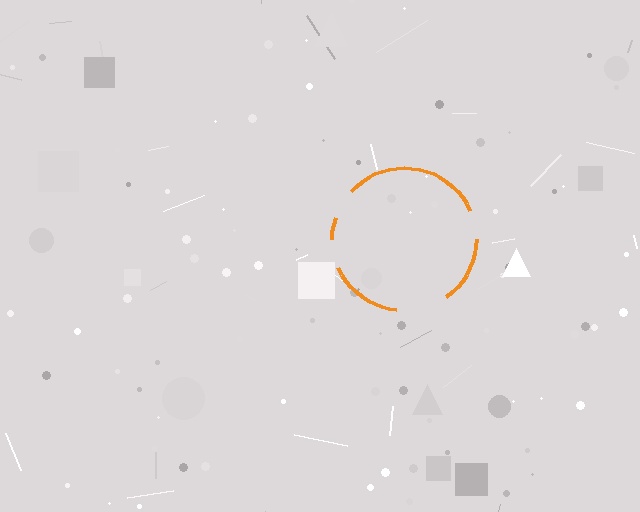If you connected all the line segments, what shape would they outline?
They would outline a circle.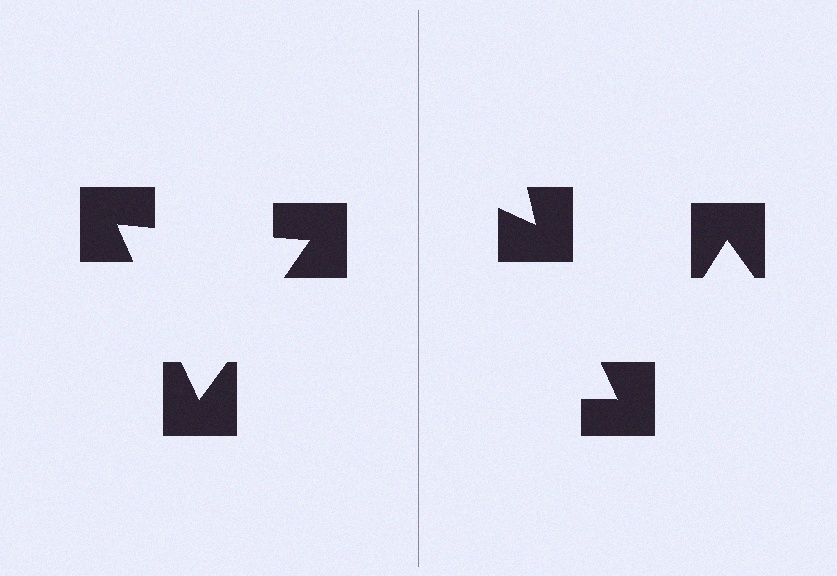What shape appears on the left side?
An illusory triangle.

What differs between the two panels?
The notched squares are positioned identically on both sides; only the wedge orientations differ. On the left they align to a triangle; on the right they are misaligned.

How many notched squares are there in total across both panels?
6 — 3 on each side.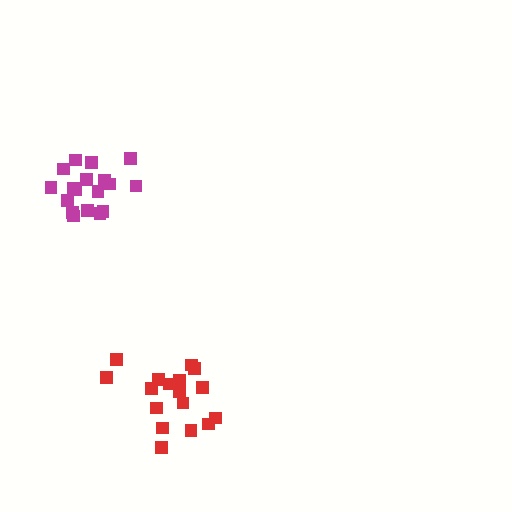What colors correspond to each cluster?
The clusters are colored: red, magenta.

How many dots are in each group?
Group 1: 17 dots, Group 2: 18 dots (35 total).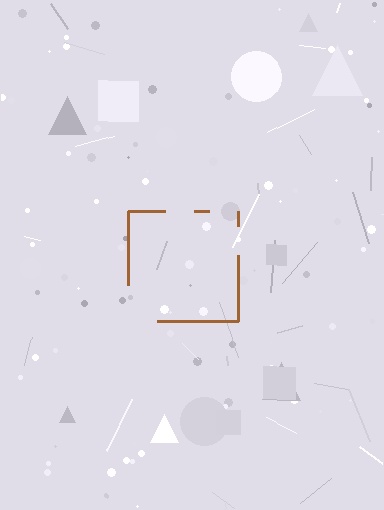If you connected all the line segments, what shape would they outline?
They would outline a square.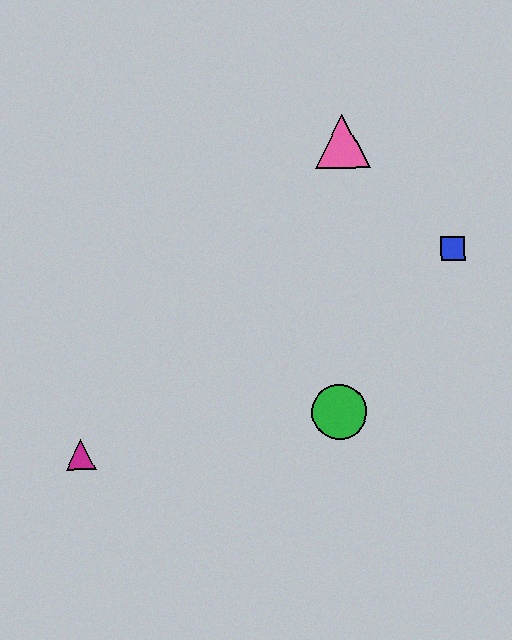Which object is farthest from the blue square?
The magenta triangle is farthest from the blue square.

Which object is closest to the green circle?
The blue square is closest to the green circle.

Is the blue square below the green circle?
No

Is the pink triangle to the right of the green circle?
Yes